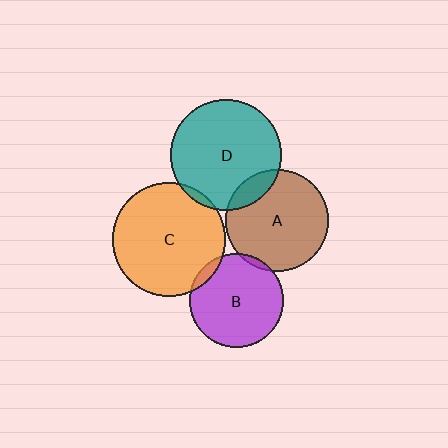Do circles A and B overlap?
Yes.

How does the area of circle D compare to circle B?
Approximately 1.4 times.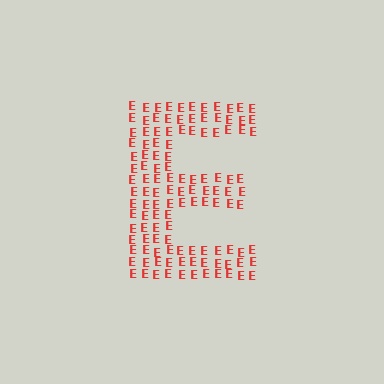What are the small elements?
The small elements are letter E's.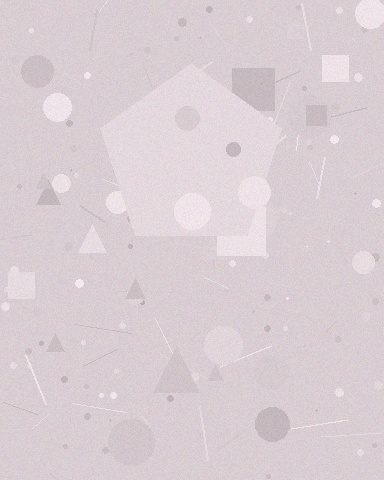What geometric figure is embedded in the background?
A pentagon is embedded in the background.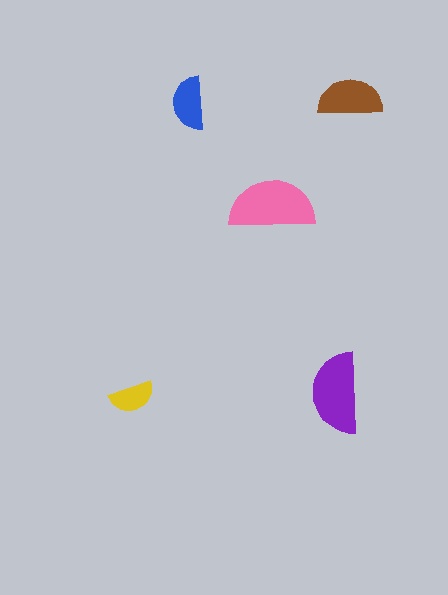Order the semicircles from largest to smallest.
the pink one, the purple one, the brown one, the blue one, the yellow one.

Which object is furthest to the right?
The brown semicircle is rightmost.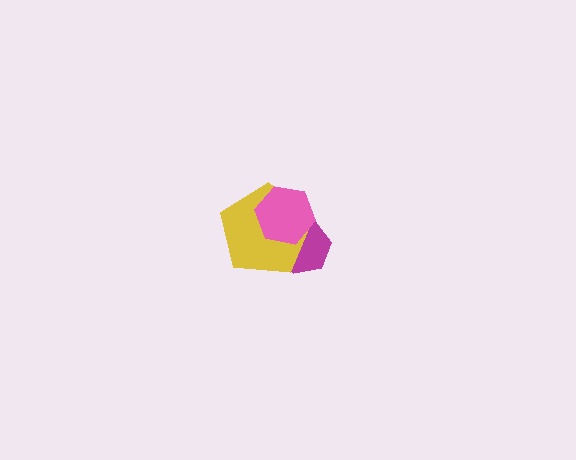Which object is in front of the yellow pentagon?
The pink hexagon is in front of the yellow pentagon.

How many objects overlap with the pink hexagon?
2 objects overlap with the pink hexagon.